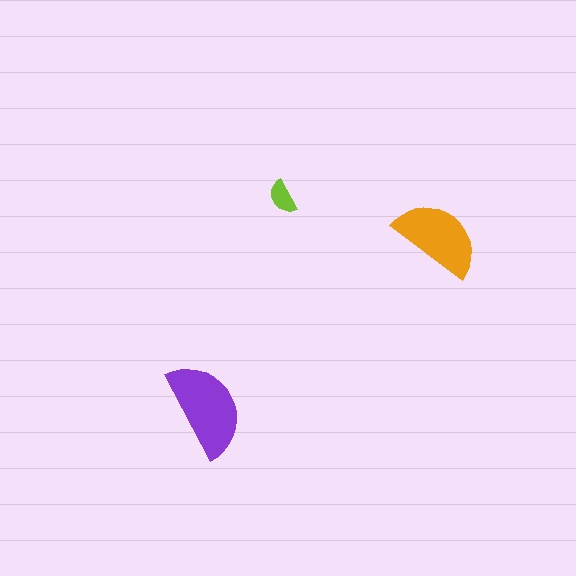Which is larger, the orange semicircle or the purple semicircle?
The purple one.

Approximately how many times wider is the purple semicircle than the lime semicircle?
About 3 times wider.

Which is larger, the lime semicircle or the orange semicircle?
The orange one.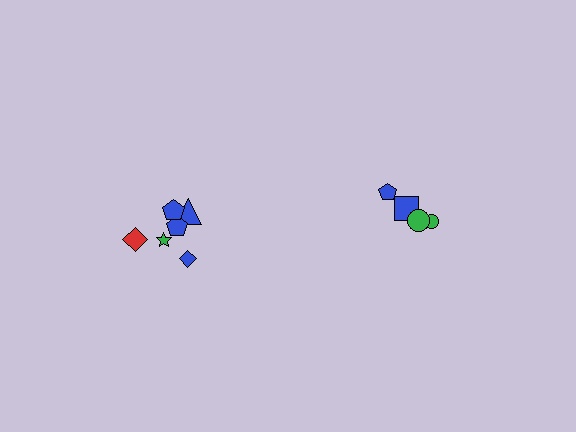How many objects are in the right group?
There are 4 objects.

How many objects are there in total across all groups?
There are 10 objects.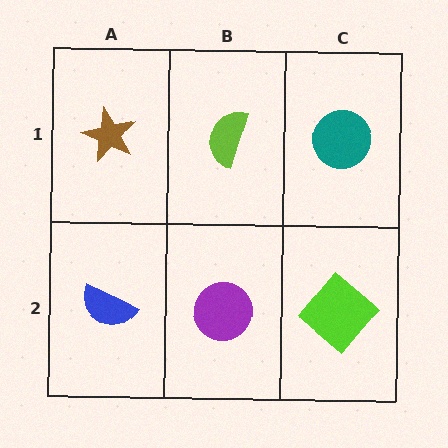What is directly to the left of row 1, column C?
A lime semicircle.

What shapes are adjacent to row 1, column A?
A blue semicircle (row 2, column A), a lime semicircle (row 1, column B).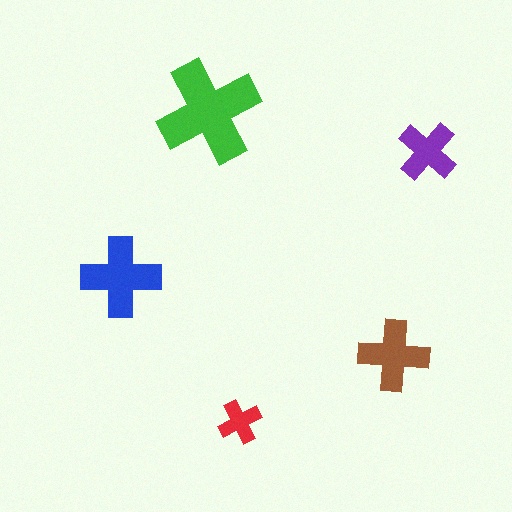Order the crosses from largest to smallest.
the green one, the blue one, the brown one, the purple one, the red one.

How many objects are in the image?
There are 5 objects in the image.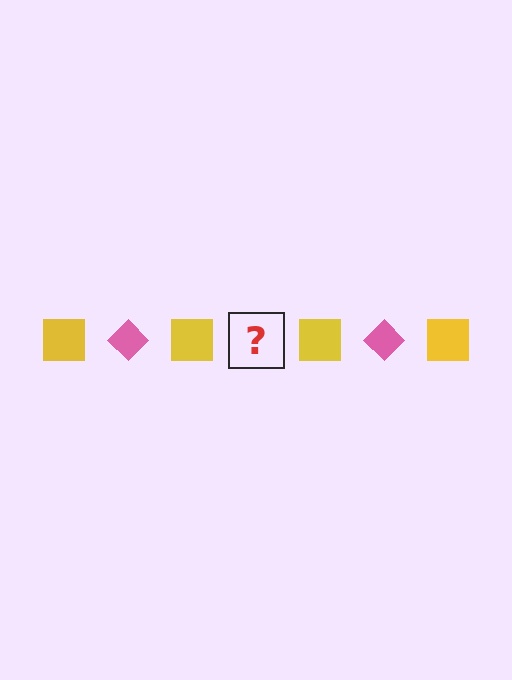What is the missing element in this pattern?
The missing element is a pink diamond.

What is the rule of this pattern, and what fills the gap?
The rule is that the pattern alternates between yellow square and pink diamond. The gap should be filled with a pink diamond.